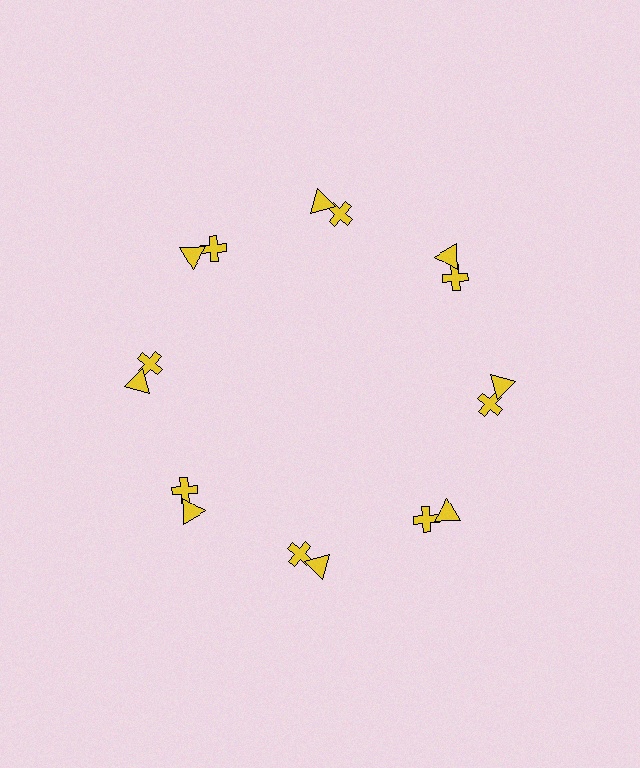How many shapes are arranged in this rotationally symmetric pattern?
There are 16 shapes, arranged in 8 groups of 2.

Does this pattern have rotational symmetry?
Yes, this pattern has 8-fold rotational symmetry. It looks the same after rotating 45 degrees around the center.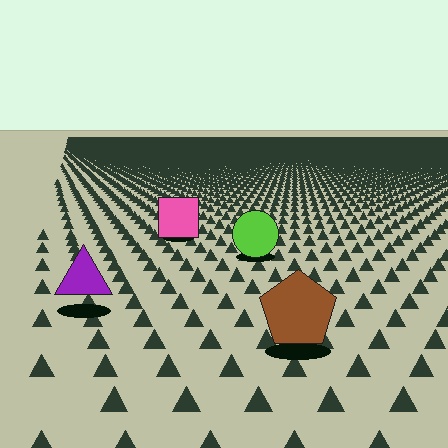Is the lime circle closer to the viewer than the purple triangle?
No. The purple triangle is closer — you can tell from the texture gradient: the ground texture is coarser near it.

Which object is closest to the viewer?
The brown pentagon is closest. The texture marks near it are larger and more spread out.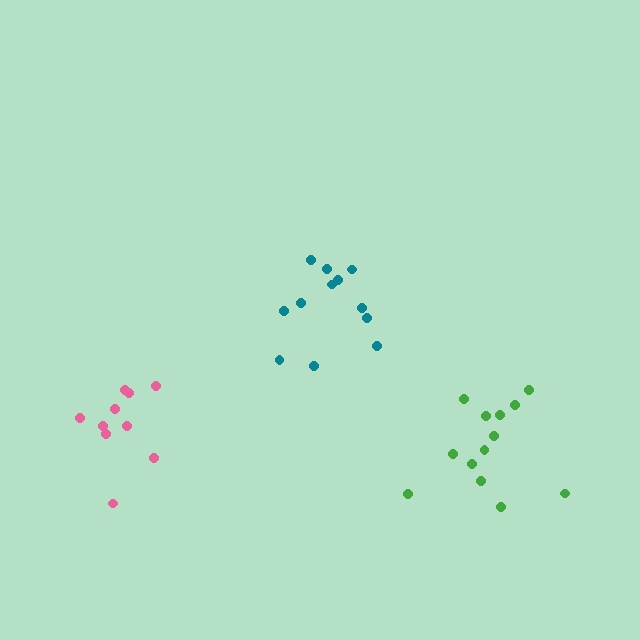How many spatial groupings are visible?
There are 3 spatial groupings.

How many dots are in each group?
Group 1: 12 dots, Group 2: 10 dots, Group 3: 13 dots (35 total).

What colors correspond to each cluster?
The clusters are colored: teal, pink, green.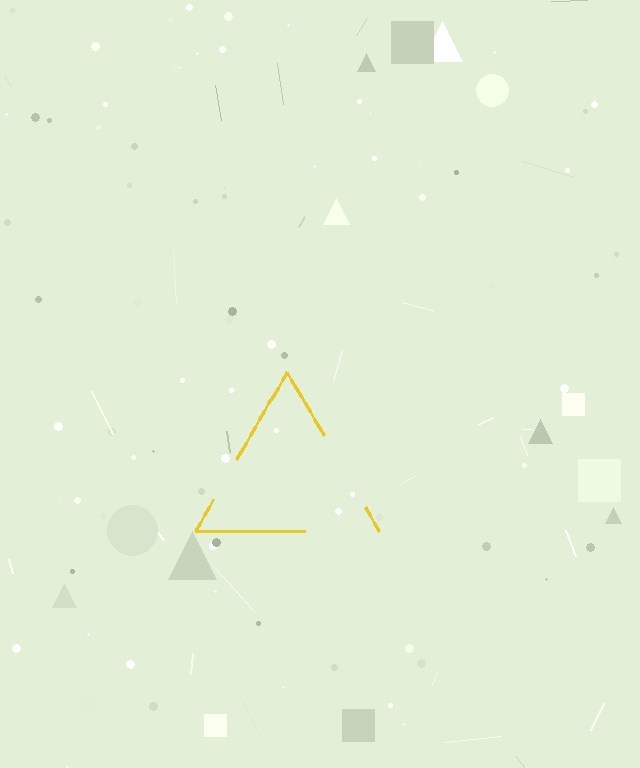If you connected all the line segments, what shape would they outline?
They would outline a triangle.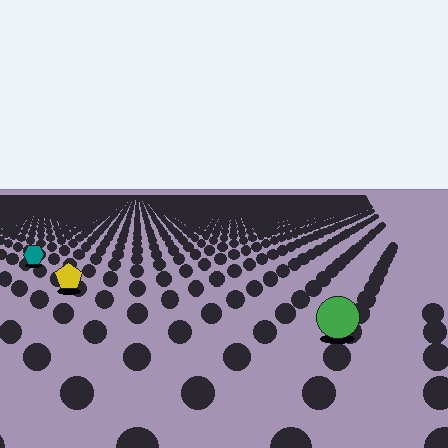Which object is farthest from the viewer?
The teal hexagon is farthest from the viewer. It appears smaller and the ground texture around it is denser.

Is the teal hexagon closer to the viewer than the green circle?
No. The green circle is closer — you can tell from the texture gradient: the ground texture is coarser near it.